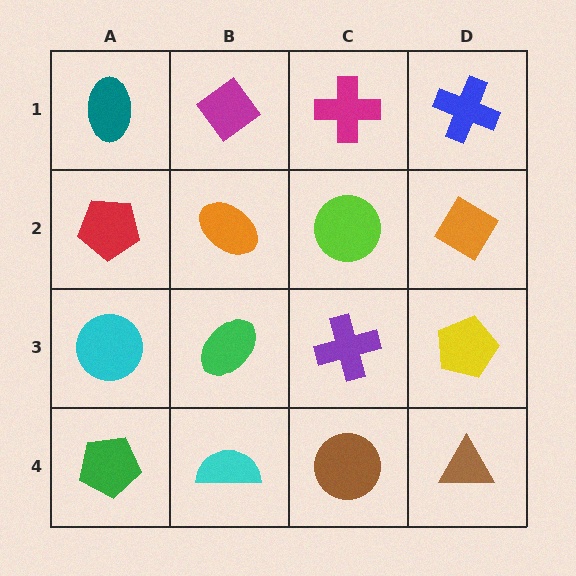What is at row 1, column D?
A blue cross.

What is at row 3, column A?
A cyan circle.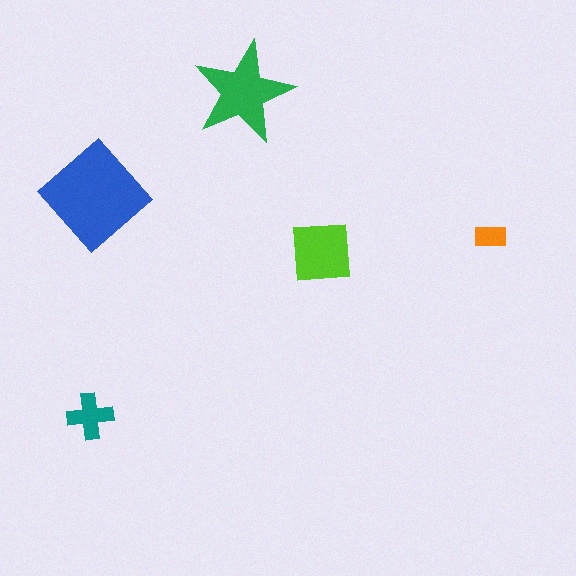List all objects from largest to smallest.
The blue diamond, the green star, the lime square, the teal cross, the orange rectangle.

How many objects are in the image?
There are 5 objects in the image.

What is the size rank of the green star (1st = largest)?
2nd.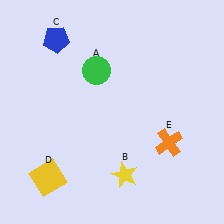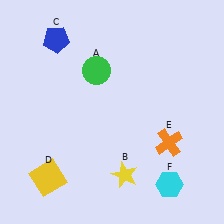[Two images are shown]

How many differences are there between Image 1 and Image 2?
There is 1 difference between the two images.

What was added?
A cyan hexagon (F) was added in Image 2.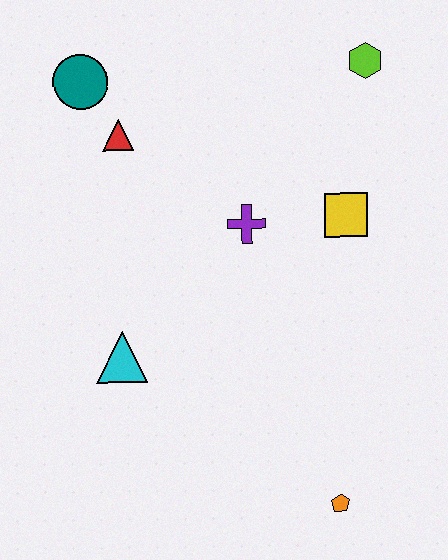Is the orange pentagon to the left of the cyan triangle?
No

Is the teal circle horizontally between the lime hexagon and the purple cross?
No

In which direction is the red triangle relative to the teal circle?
The red triangle is below the teal circle.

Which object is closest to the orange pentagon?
The cyan triangle is closest to the orange pentagon.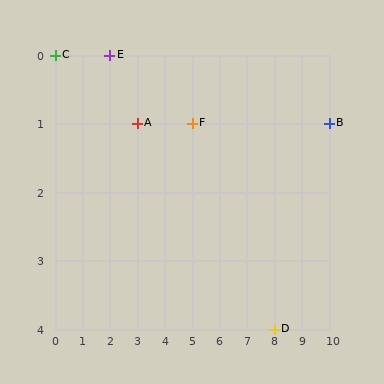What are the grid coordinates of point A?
Point A is at grid coordinates (3, 1).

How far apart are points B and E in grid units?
Points B and E are 8 columns and 1 row apart (about 8.1 grid units diagonally).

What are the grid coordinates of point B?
Point B is at grid coordinates (10, 1).